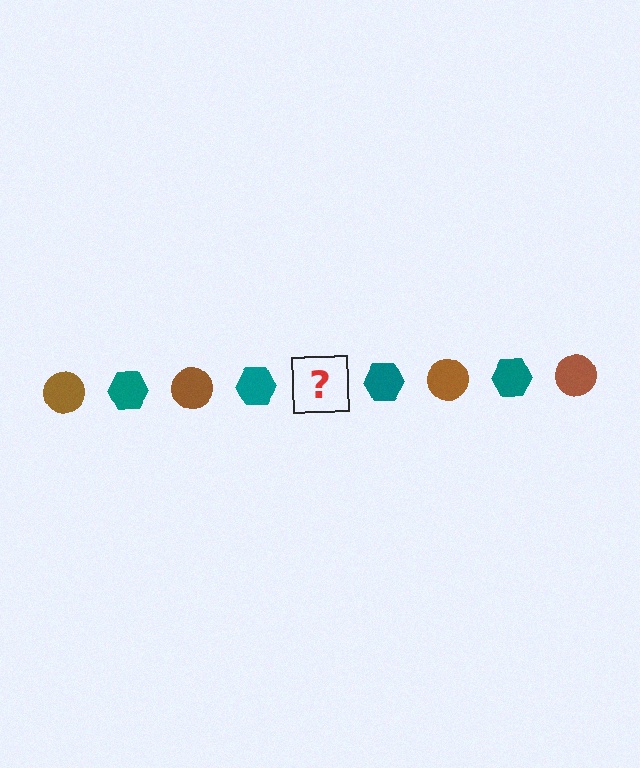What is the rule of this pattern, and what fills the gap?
The rule is that the pattern alternates between brown circle and teal hexagon. The gap should be filled with a brown circle.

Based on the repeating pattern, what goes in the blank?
The blank should be a brown circle.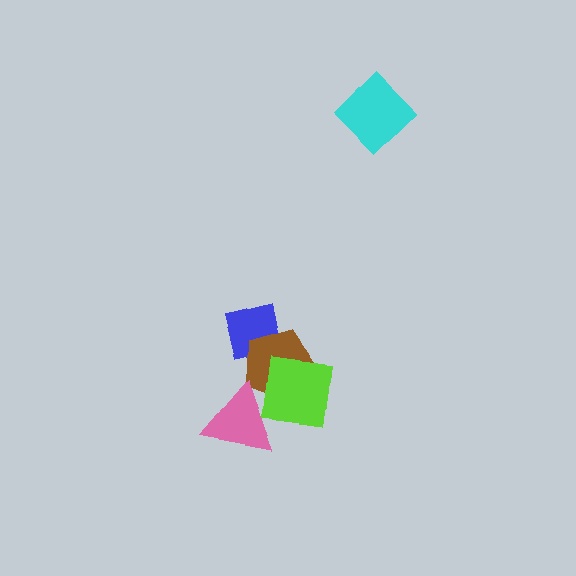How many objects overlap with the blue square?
1 object overlaps with the blue square.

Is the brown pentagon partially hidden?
Yes, it is partially covered by another shape.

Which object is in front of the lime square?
The pink triangle is in front of the lime square.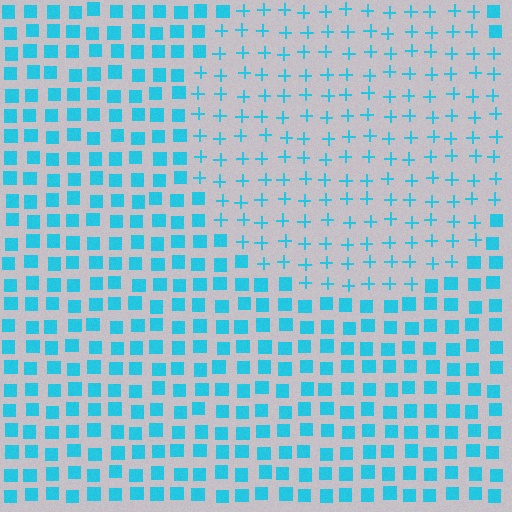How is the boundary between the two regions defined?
The boundary is defined by a change in element shape: plus signs inside vs. squares outside. All elements share the same color and spacing.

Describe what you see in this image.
The image is filled with small cyan elements arranged in a uniform grid. A circle-shaped region contains plus signs, while the surrounding area contains squares. The boundary is defined purely by the change in element shape.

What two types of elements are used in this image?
The image uses plus signs inside the circle region and squares outside it.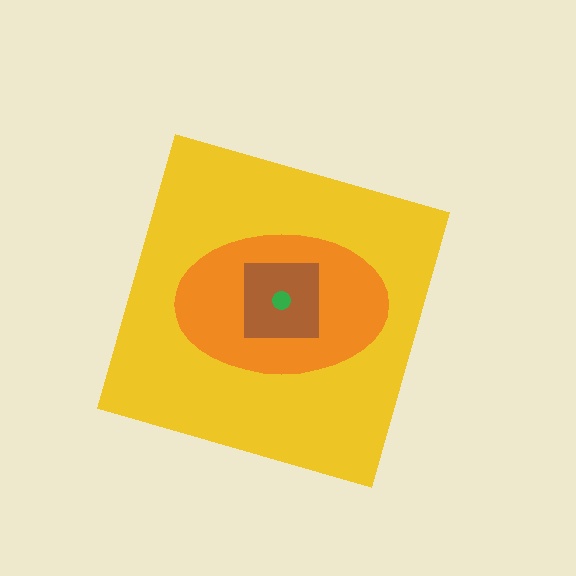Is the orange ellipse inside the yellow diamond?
Yes.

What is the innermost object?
The green circle.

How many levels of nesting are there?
4.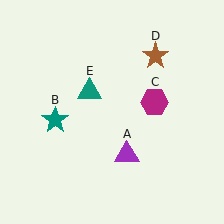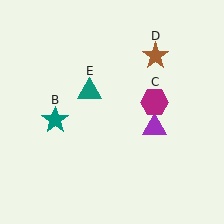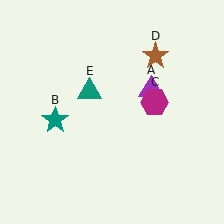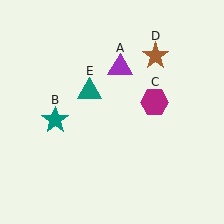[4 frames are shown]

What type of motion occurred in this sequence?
The purple triangle (object A) rotated counterclockwise around the center of the scene.